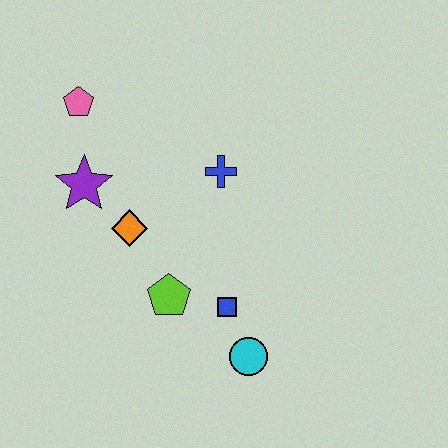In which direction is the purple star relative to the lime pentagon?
The purple star is above the lime pentagon.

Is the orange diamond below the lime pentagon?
No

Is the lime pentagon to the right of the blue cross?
No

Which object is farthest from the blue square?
The pink pentagon is farthest from the blue square.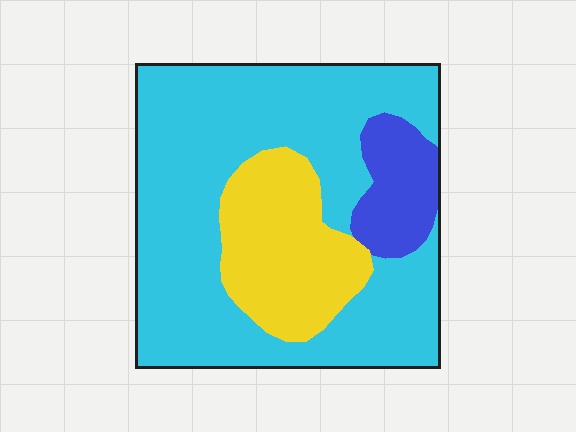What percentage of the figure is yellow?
Yellow takes up about one fifth (1/5) of the figure.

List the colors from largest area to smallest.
From largest to smallest: cyan, yellow, blue.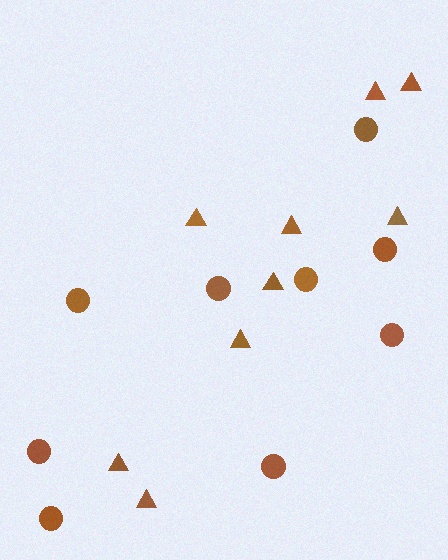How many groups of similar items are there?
There are 2 groups: one group of triangles (9) and one group of circles (9).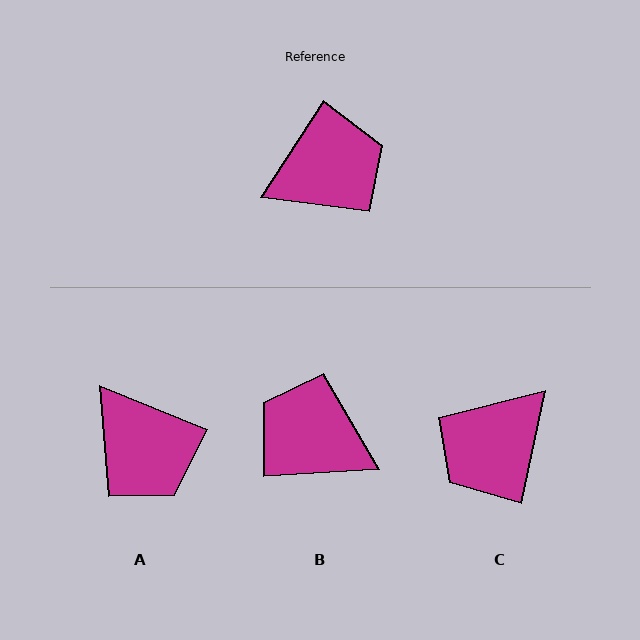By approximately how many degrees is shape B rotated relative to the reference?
Approximately 127 degrees counter-clockwise.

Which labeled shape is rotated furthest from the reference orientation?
C, about 159 degrees away.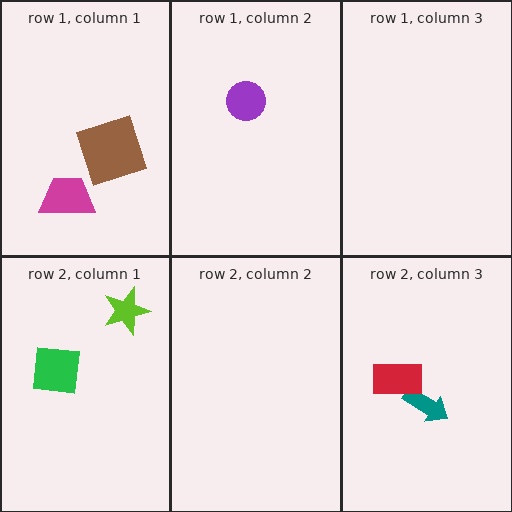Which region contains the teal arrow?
The row 2, column 3 region.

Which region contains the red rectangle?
The row 2, column 3 region.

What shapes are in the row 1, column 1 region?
The brown square, the magenta trapezoid.